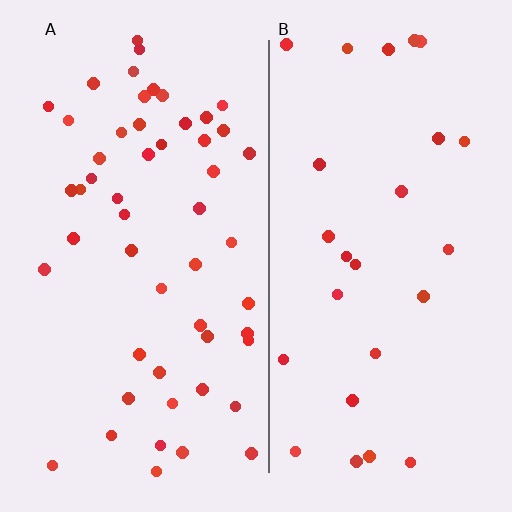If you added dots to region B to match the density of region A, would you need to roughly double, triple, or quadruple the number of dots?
Approximately double.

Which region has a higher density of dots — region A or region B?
A (the left).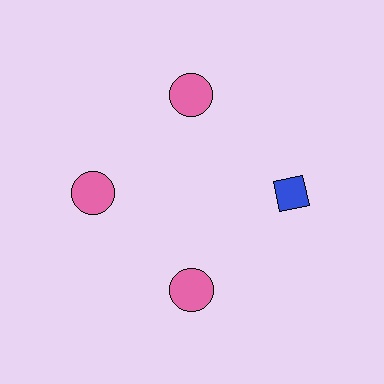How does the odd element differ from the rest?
It differs in both color (blue instead of pink) and shape (diamond instead of circle).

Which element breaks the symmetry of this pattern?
The blue diamond at roughly the 3 o'clock position breaks the symmetry. All other shapes are pink circles.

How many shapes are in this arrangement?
There are 4 shapes arranged in a ring pattern.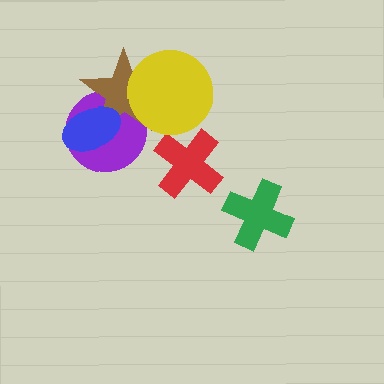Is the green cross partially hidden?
No, no other shape covers it.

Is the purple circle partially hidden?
Yes, it is partially covered by another shape.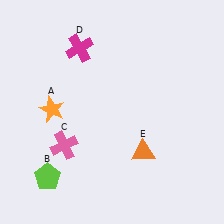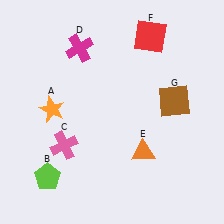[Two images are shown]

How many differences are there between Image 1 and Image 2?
There are 2 differences between the two images.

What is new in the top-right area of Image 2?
A red square (F) was added in the top-right area of Image 2.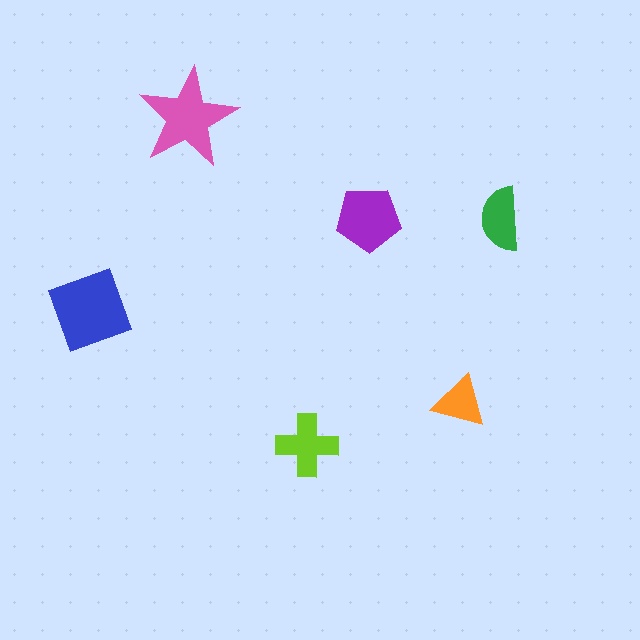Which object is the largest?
The blue diamond.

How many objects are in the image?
There are 6 objects in the image.